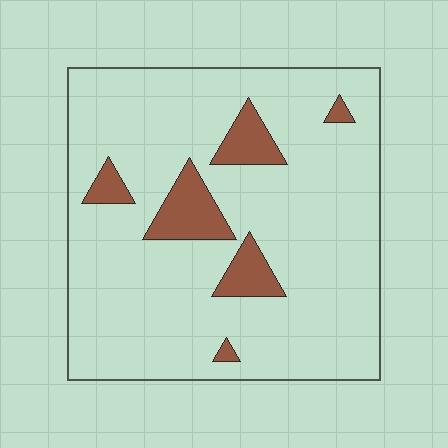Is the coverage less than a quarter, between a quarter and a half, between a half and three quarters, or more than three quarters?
Less than a quarter.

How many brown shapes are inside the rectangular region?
6.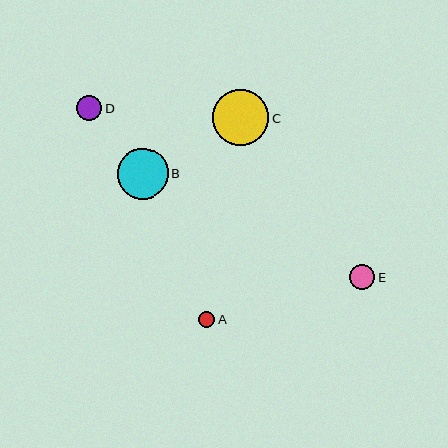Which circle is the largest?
Circle C is the largest with a size of approximately 57 pixels.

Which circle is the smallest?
Circle A is the smallest with a size of approximately 16 pixels.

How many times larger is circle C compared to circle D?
Circle C is approximately 2.3 times the size of circle D.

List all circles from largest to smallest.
From largest to smallest: C, B, D, E, A.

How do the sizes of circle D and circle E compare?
Circle D and circle E are approximately the same size.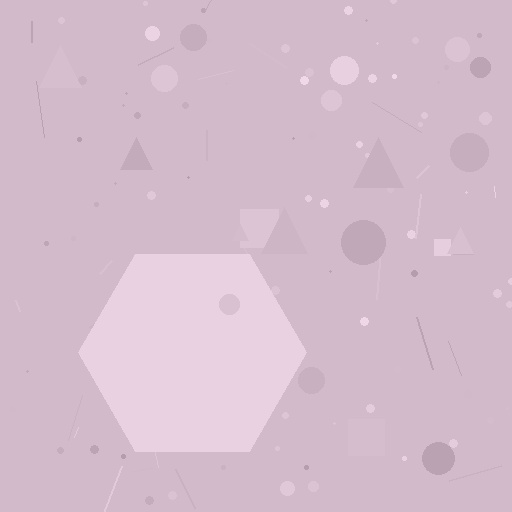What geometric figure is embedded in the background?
A hexagon is embedded in the background.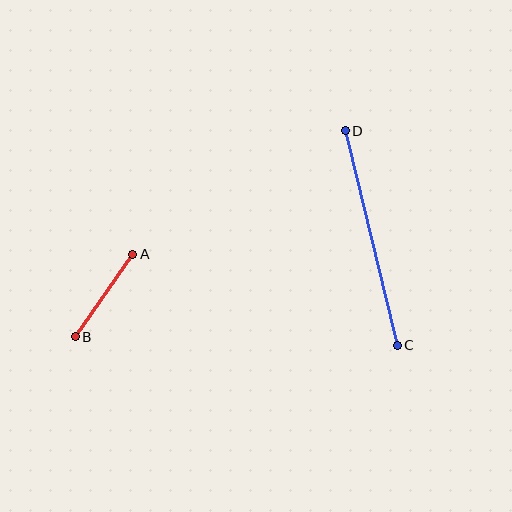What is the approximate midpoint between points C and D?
The midpoint is at approximately (371, 238) pixels.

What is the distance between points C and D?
The distance is approximately 221 pixels.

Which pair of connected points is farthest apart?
Points C and D are farthest apart.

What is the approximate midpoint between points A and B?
The midpoint is at approximately (104, 295) pixels.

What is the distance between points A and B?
The distance is approximately 101 pixels.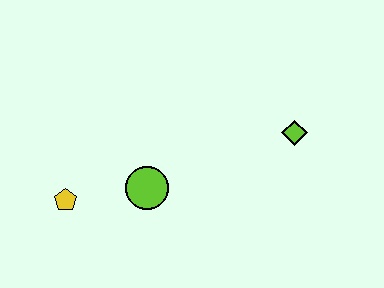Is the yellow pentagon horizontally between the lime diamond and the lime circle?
No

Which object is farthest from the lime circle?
The lime diamond is farthest from the lime circle.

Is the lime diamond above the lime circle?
Yes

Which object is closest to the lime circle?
The yellow pentagon is closest to the lime circle.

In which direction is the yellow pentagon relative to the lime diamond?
The yellow pentagon is to the left of the lime diamond.